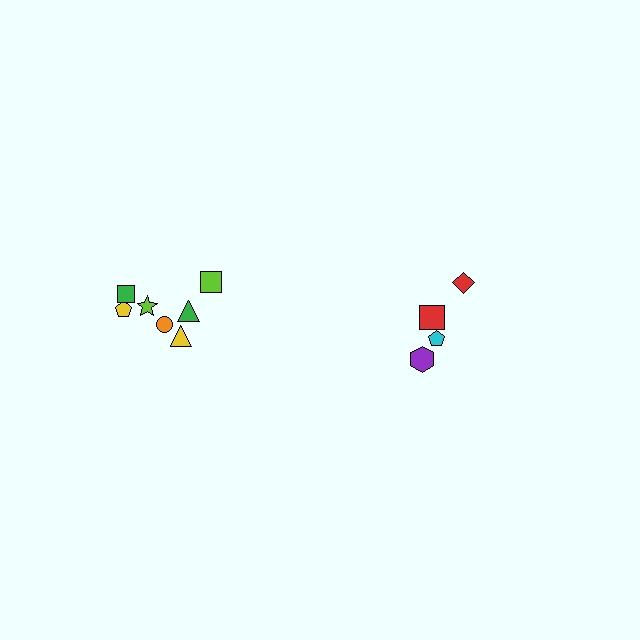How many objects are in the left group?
There are 7 objects.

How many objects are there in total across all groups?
There are 11 objects.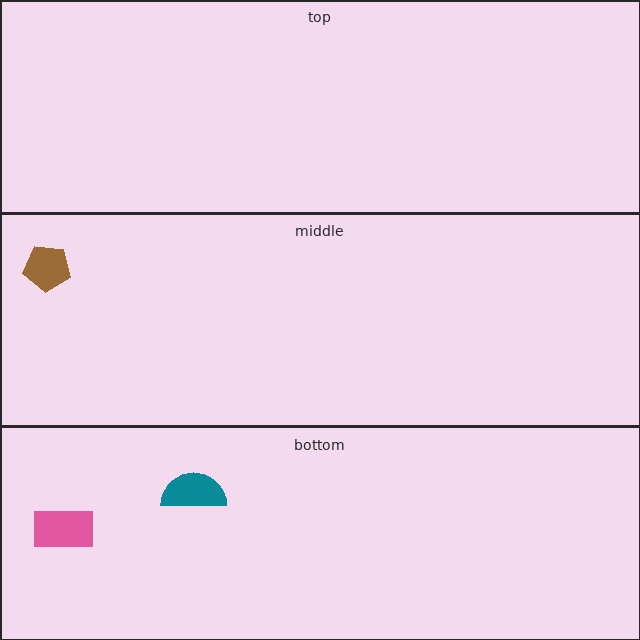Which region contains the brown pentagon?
The middle region.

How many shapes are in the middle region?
1.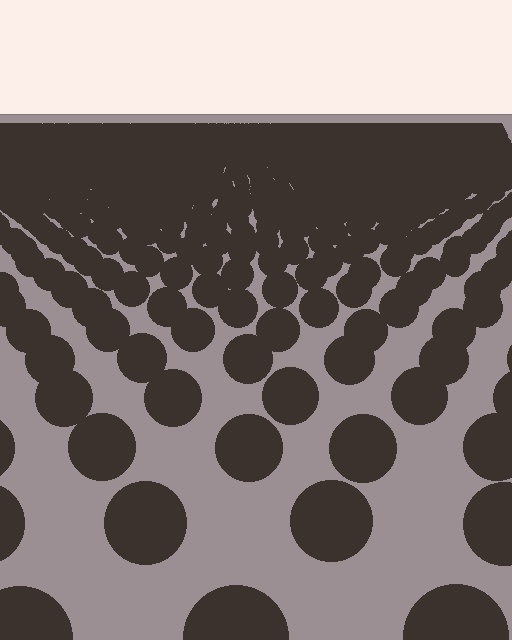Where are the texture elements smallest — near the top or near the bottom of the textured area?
Near the top.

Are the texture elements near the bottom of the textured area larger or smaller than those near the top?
Larger. Near the bottom, elements are closer to the viewer and appear at a bigger on-screen size.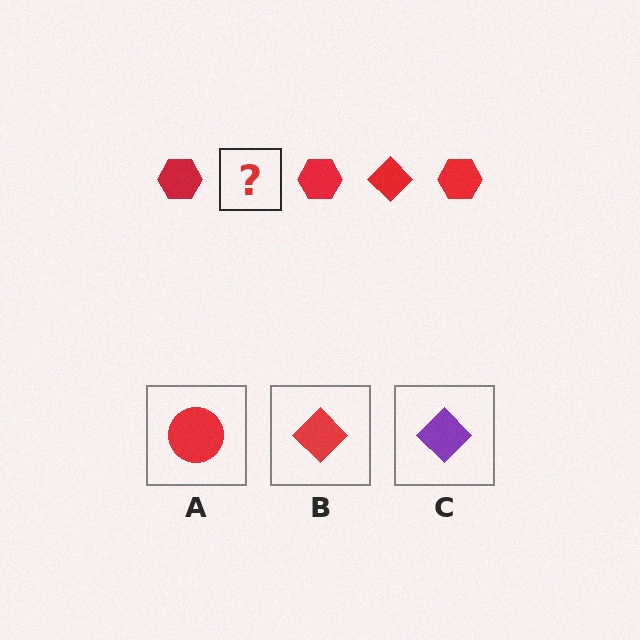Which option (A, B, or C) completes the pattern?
B.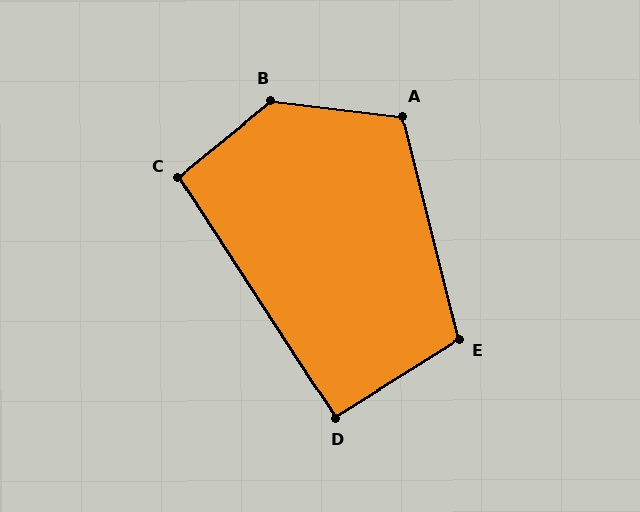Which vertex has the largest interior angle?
B, at approximately 134 degrees.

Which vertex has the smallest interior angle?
D, at approximately 91 degrees.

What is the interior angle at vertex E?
Approximately 108 degrees (obtuse).